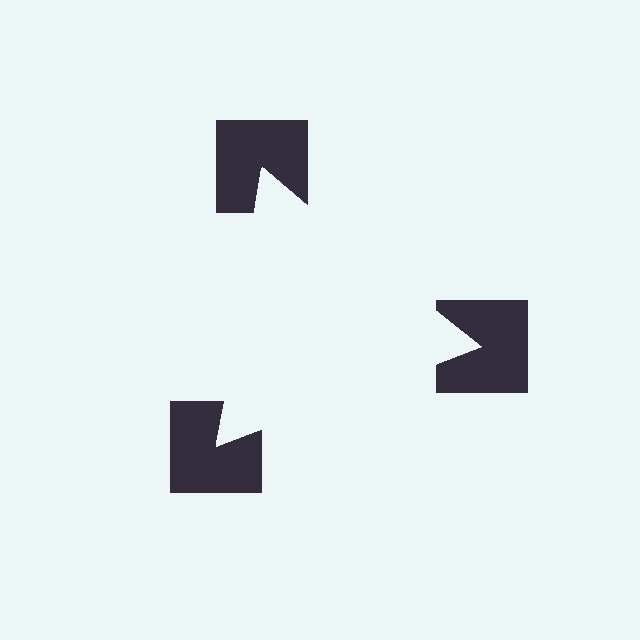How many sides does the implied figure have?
3 sides.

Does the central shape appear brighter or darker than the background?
It typically appears slightly brighter than the background, even though no actual brightness change is drawn.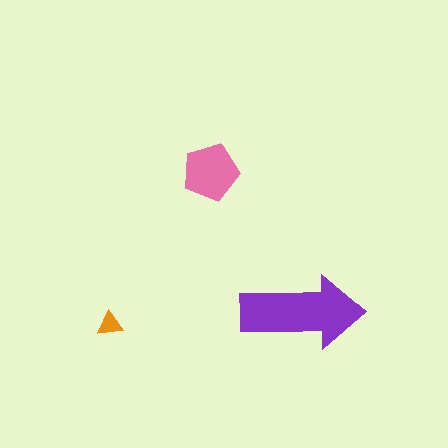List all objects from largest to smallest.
The purple arrow, the pink pentagon, the orange triangle.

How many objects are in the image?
There are 3 objects in the image.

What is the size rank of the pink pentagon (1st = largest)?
2nd.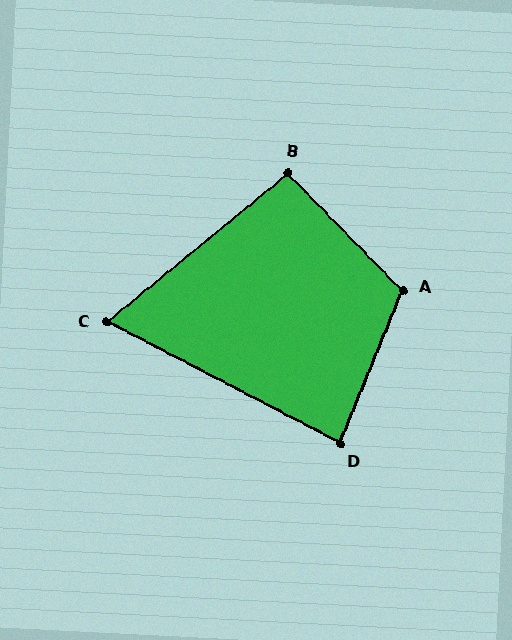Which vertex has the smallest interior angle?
C, at approximately 67 degrees.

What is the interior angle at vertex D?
Approximately 85 degrees (acute).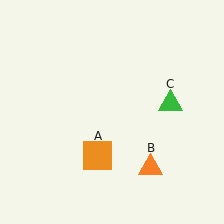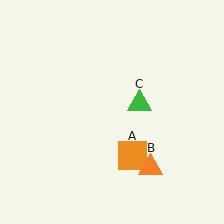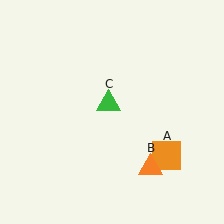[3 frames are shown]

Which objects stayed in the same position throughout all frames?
Orange triangle (object B) remained stationary.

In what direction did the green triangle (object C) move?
The green triangle (object C) moved left.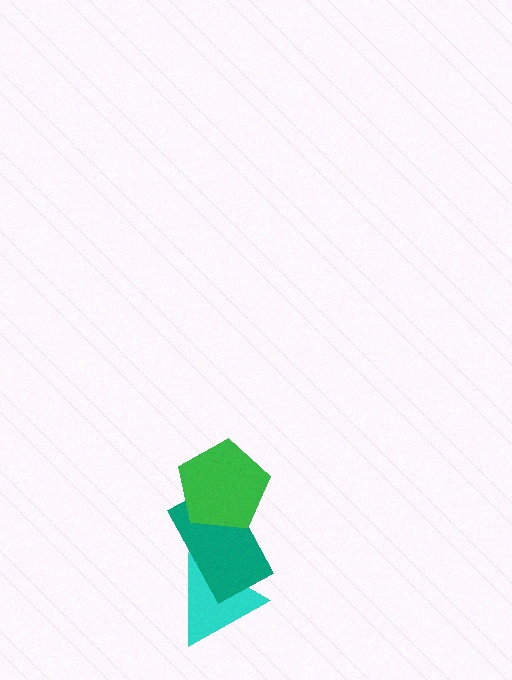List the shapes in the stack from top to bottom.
From top to bottom: the green pentagon, the teal rectangle, the cyan triangle.